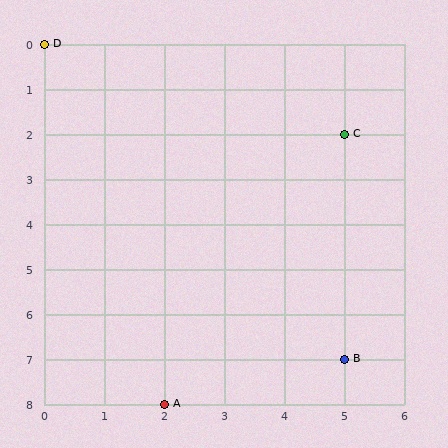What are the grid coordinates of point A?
Point A is at grid coordinates (2, 8).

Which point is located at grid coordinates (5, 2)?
Point C is at (5, 2).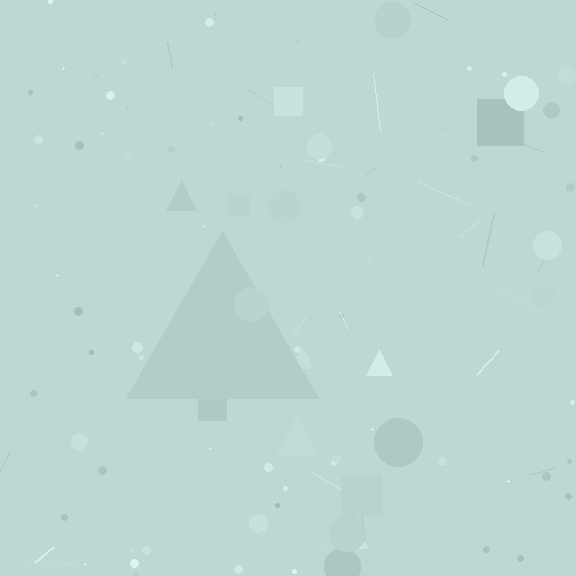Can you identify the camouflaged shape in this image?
The camouflaged shape is a triangle.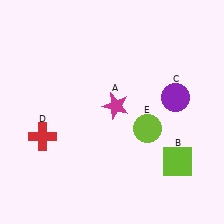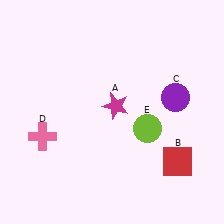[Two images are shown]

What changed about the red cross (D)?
In Image 1, D is red. In Image 2, it changed to pink.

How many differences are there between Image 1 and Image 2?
There are 2 differences between the two images.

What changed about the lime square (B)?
In Image 1, B is lime. In Image 2, it changed to red.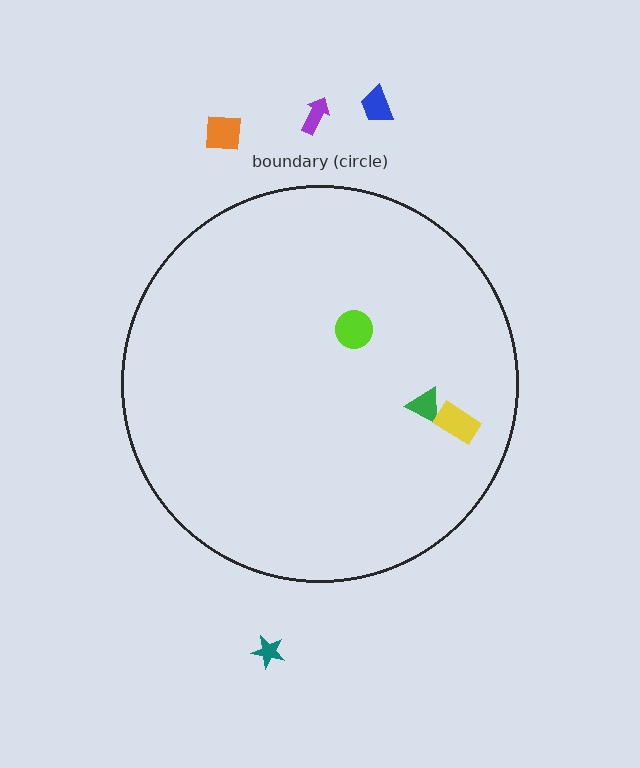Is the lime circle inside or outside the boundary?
Inside.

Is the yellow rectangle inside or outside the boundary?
Inside.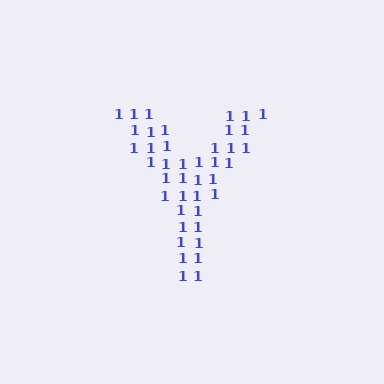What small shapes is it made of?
It is made of small digit 1's.